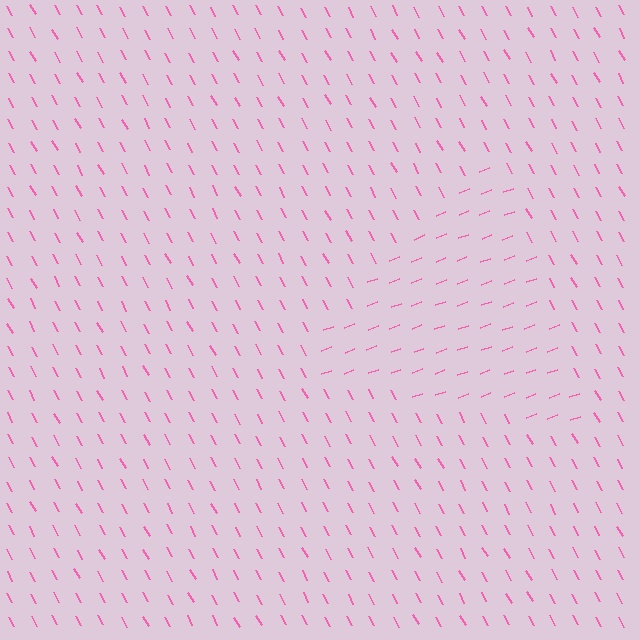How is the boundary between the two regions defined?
The boundary is defined purely by a change in line orientation (approximately 82 degrees difference). All lines are the same color and thickness.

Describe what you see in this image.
The image is filled with small pink line segments. A triangle region in the image has lines oriented differently from the surrounding lines, creating a visible texture boundary.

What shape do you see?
I see a triangle.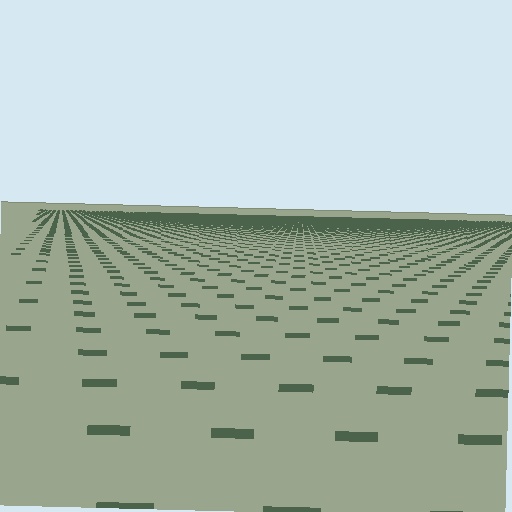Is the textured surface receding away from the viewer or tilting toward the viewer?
The surface is receding away from the viewer. Texture elements get smaller and denser toward the top.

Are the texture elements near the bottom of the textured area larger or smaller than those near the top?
Larger. Near the bottom, elements are closer to the viewer and appear at a bigger on-screen size.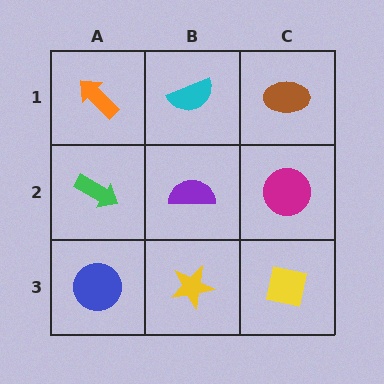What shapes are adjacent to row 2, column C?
A brown ellipse (row 1, column C), a yellow square (row 3, column C), a purple semicircle (row 2, column B).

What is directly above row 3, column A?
A green arrow.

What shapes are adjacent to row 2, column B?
A cyan semicircle (row 1, column B), a yellow star (row 3, column B), a green arrow (row 2, column A), a magenta circle (row 2, column C).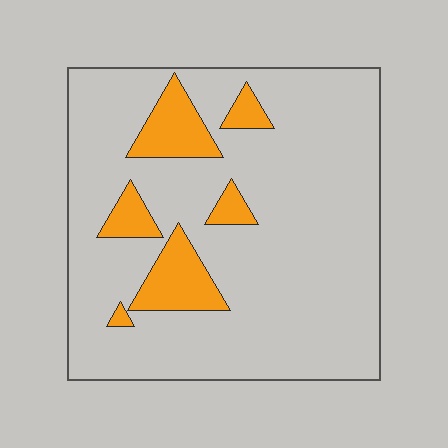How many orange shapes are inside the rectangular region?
6.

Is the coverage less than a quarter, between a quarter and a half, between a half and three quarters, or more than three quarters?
Less than a quarter.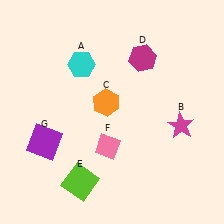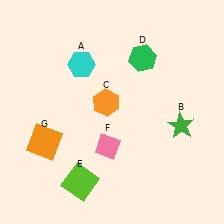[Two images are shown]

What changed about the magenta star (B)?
In Image 1, B is magenta. In Image 2, it changed to green.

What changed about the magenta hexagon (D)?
In Image 1, D is magenta. In Image 2, it changed to green.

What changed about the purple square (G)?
In Image 1, G is purple. In Image 2, it changed to orange.